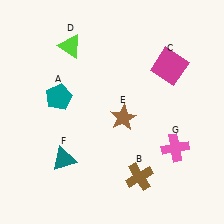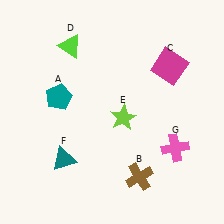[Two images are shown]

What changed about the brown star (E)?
In Image 1, E is brown. In Image 2, it changed to lime.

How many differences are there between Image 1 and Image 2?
There is 1 difference between the two images.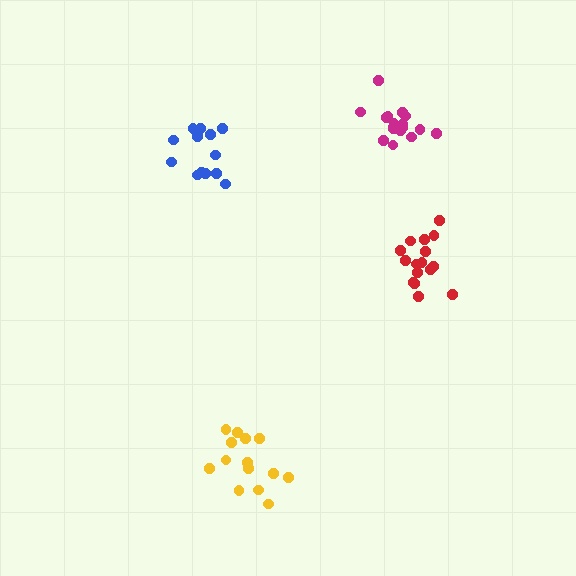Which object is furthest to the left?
The blue cluster is leftmost.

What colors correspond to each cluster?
The clusters are colored: yellow, blue, red, magenta.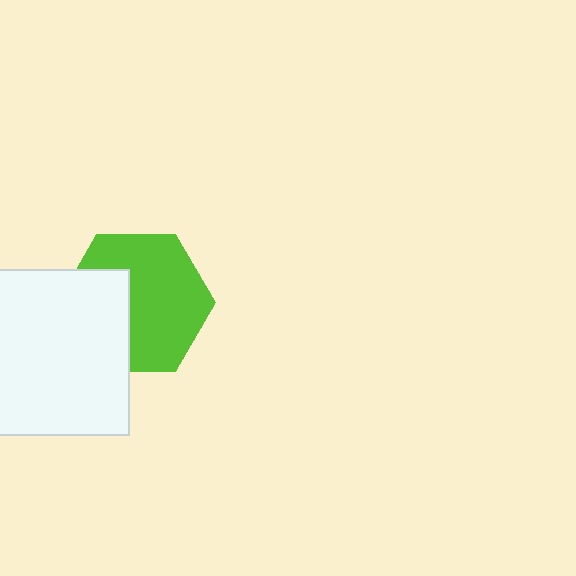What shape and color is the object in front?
The object in front is a white square.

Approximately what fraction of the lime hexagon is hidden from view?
Roughly 35% of the lime hexagon is hidden behind the white square.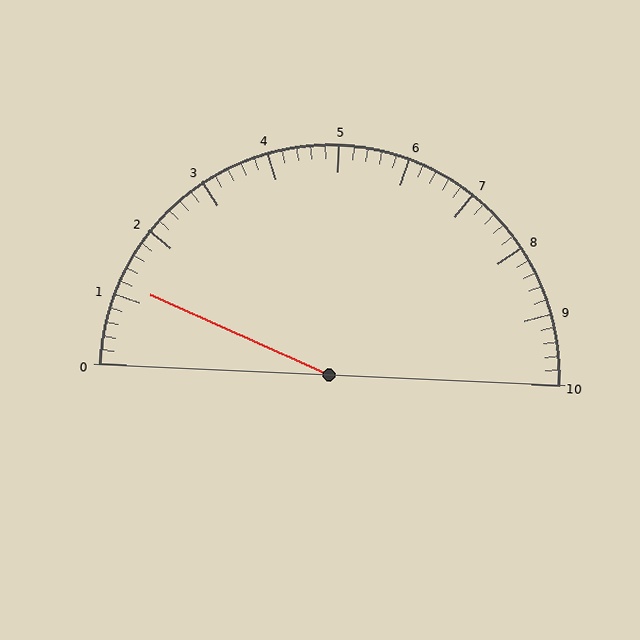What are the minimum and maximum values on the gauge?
The gauge ranges from 0 to 10.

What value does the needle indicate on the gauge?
The needle indicates approximately 1.2.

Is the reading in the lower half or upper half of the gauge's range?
The reading is in the lower half of the range (0 to 10).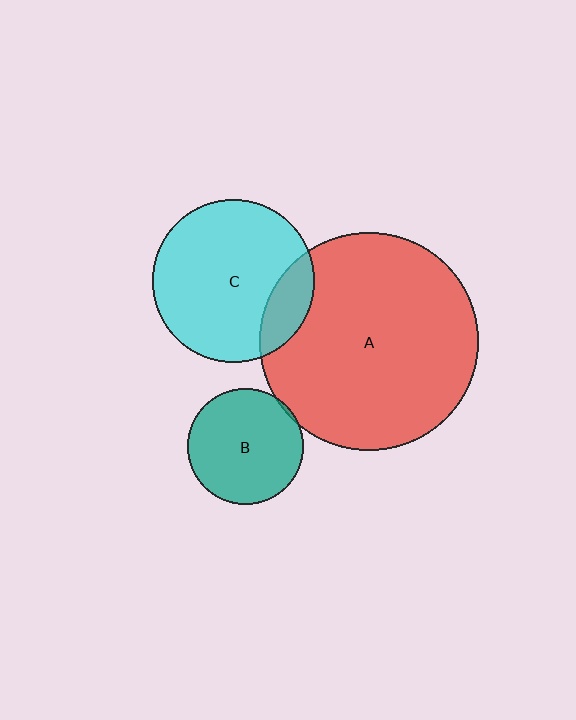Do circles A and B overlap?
Yes.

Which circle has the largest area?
Circle A (red).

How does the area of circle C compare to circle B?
Approximately 2.0 times.